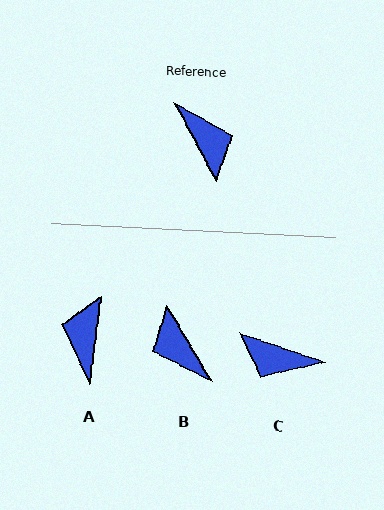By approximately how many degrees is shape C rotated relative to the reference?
Approximately 137 degrees clockwise.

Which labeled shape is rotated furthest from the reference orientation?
B, about 177 degrees away.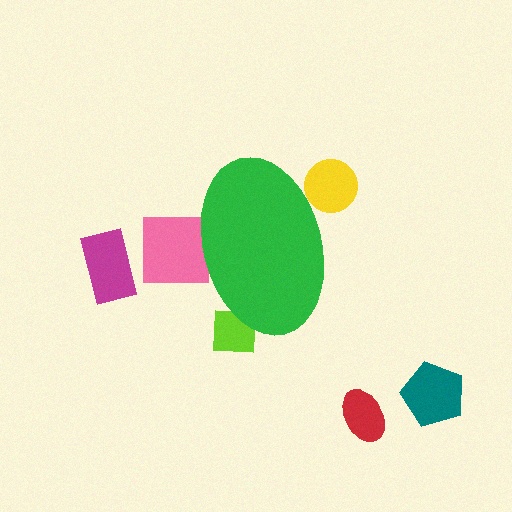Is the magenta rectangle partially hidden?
No, the magenta rectangle is fully visible.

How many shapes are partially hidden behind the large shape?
3 shapes are partially hidden.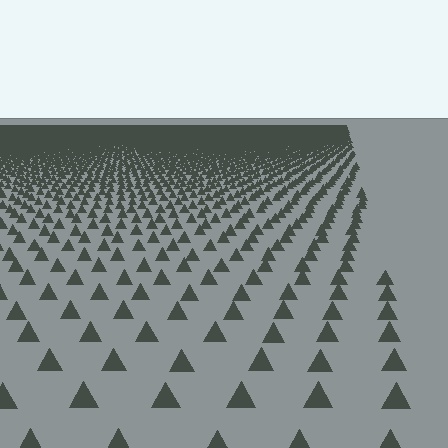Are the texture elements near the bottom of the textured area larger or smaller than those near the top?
Larger. Near the bottom, elements are closer to the viewer and appear at a bigger on-screen size.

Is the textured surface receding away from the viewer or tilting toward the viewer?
The surface is receding away from the viewer. Texture elements get smaller and denser toward the top.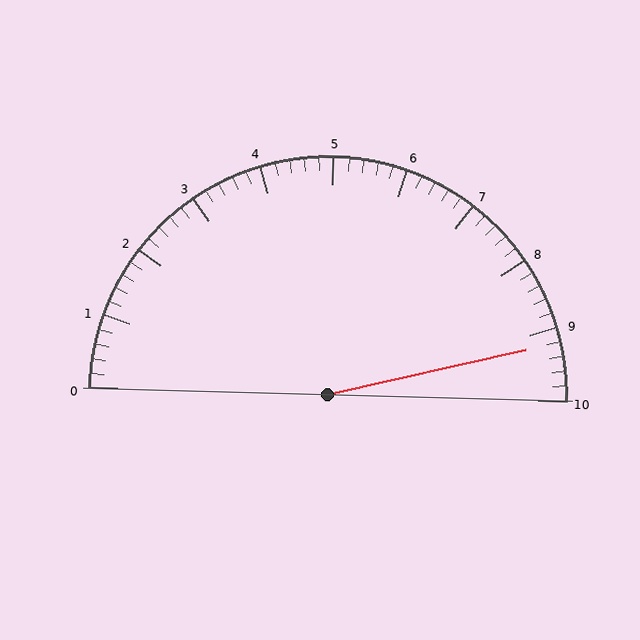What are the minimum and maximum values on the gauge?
The gauge ranges from 0 to 10.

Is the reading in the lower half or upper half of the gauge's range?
The reading is in the upper half of the range (0 to 10).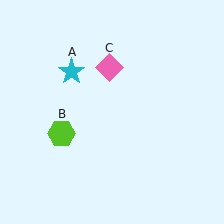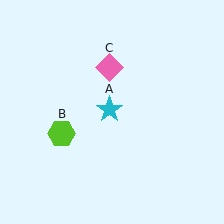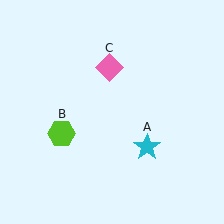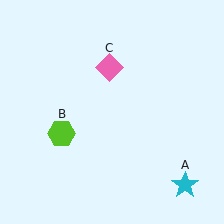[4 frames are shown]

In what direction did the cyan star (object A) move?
The cyan star (object A) moved down and to the right.